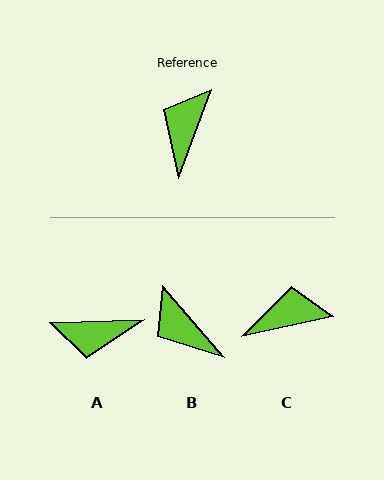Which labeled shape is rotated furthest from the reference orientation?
A, about 112 degrees away.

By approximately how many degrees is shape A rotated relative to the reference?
Approximately 112 degrees counter-clockwise.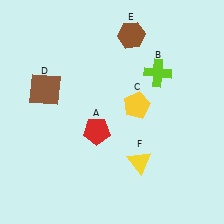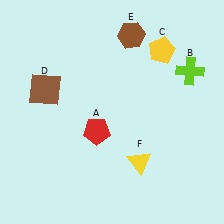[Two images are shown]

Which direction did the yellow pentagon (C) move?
The yellow pentagon (C) moved up.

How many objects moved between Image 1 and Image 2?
2 objects moved between the two images.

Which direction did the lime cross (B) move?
The lime cross (B) moved right.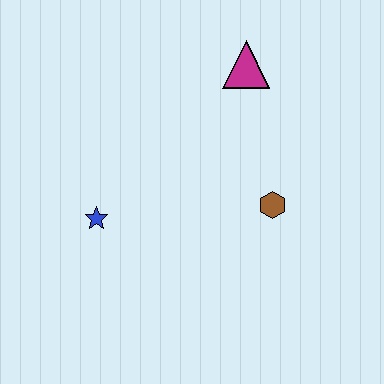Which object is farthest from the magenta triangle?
The blue star is farthest from the magenta triangle.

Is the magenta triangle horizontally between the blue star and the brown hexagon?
Yes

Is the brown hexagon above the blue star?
Yes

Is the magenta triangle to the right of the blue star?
Yes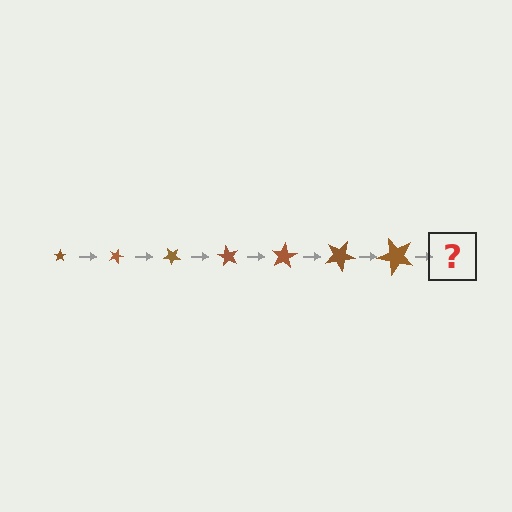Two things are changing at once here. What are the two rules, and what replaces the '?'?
The two rules are that the star grows larger each step and it rotates 20 degrees each step. The '?' should be a star, larger than the previous one and rotated 140 degrees from the start.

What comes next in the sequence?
The next element should be a star, larger than the previous one and rotated 140 degrees from the start.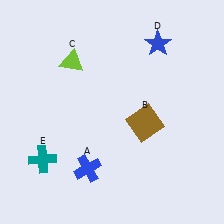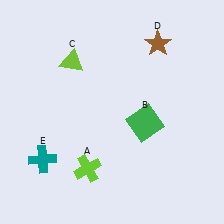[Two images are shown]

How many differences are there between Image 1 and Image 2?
There are 3 differences between the two images.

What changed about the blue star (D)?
In Image 1, D is blue. In Image 2, it changed to brown.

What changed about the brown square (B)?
In Image 1, B is brown. In Image 2, it changed to green.